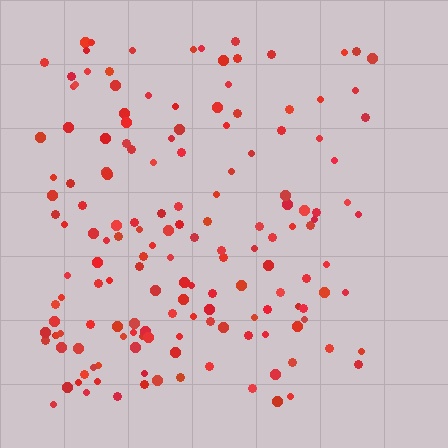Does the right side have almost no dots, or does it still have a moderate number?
Still a moderate number, just noticeably fewer than the left.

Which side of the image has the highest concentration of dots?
The left.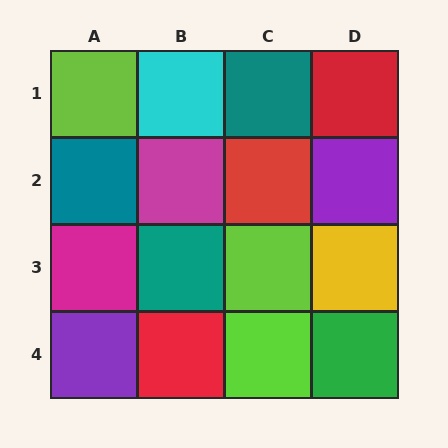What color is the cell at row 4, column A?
Purple.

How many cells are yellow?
1 cell is yellow.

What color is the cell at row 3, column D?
Yellow.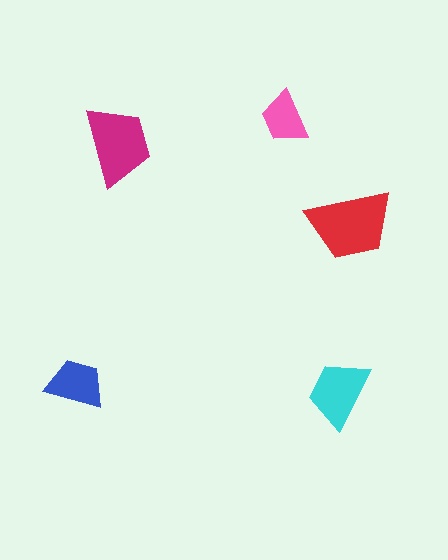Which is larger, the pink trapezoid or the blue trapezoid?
The blue one.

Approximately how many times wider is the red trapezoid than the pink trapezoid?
About 1.5 times wider.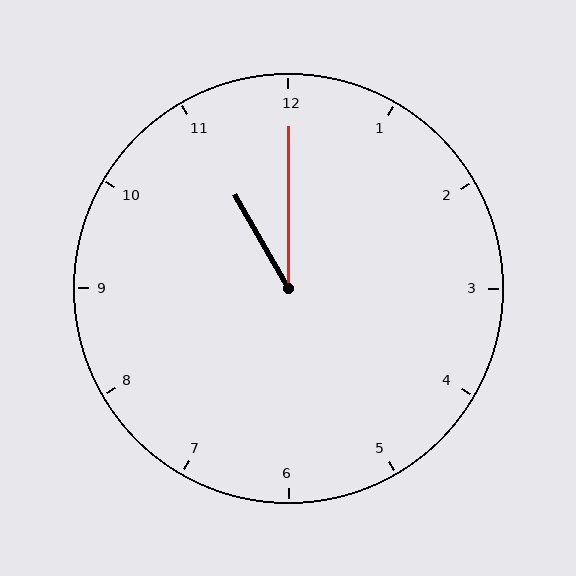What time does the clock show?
11:00.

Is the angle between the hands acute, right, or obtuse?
It is acute.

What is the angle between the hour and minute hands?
Approximately 30 degrees.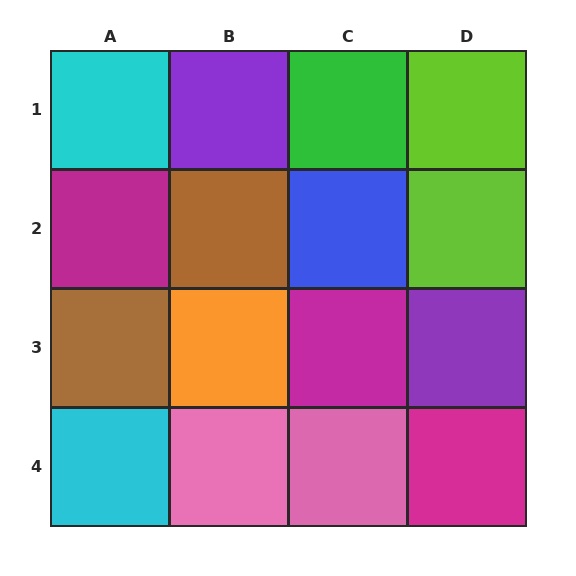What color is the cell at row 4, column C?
Pink.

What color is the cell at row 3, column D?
Purple.